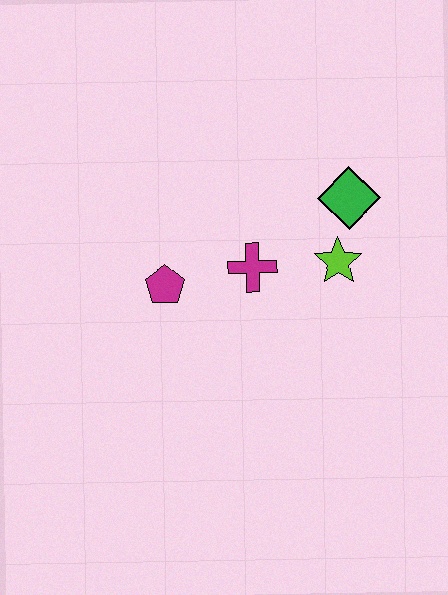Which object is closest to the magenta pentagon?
The magenta cross is closest to the magenta pentagon.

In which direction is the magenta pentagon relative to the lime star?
The magenta pentagon is to the left of the lime star.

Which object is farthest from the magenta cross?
The green diamond is farthest from the magenta cross.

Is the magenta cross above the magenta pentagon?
Yes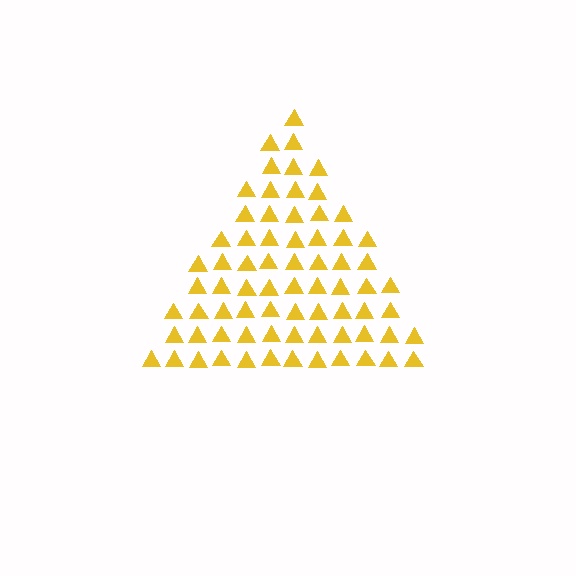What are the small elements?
The small elements are triangles.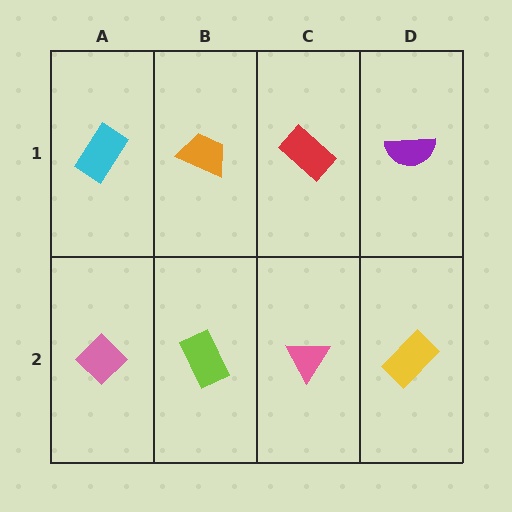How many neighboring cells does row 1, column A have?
2.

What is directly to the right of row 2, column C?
A yellow rectangle.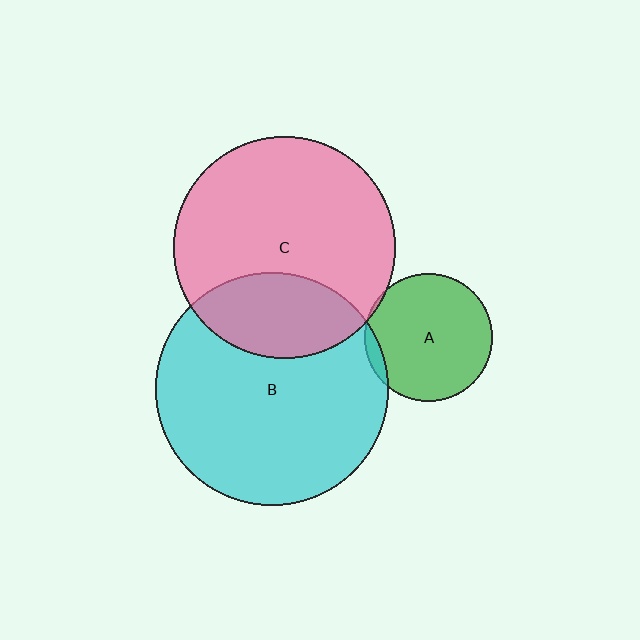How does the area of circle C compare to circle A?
Approximately 3.0 times.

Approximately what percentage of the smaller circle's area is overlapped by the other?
Approximately 5%.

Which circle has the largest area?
Circle B (cyan).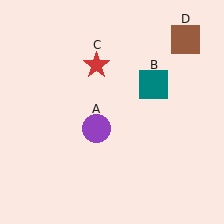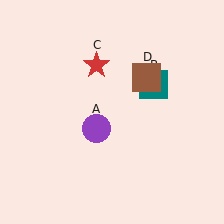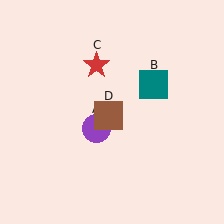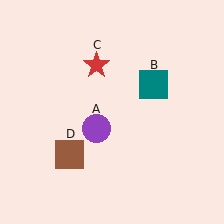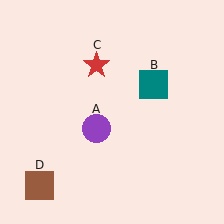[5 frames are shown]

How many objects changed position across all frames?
1 object changed position: brown square (object D).